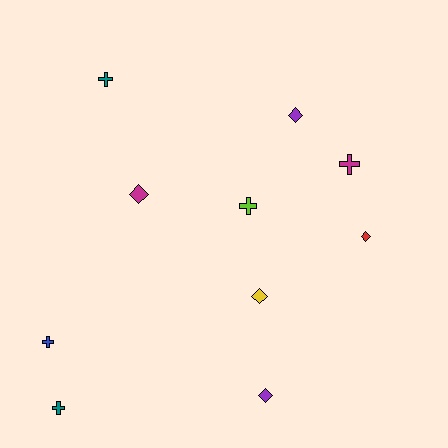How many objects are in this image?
There are 10 objects.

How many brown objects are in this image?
There are no brown objects.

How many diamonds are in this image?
There are 5 diamonds.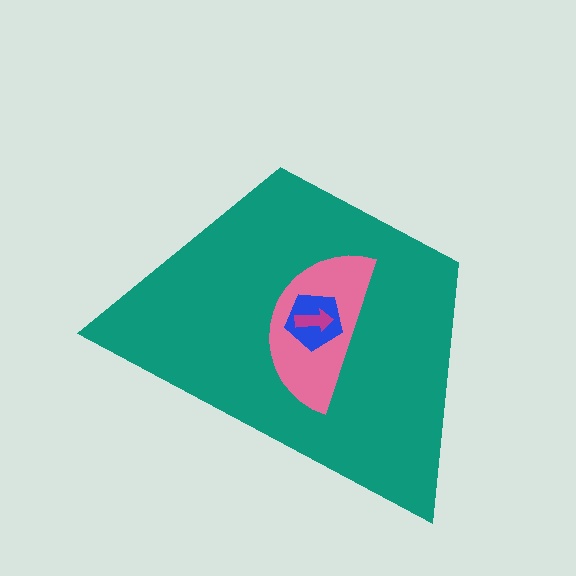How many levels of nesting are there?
4.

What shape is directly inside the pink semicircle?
The blue pentagon.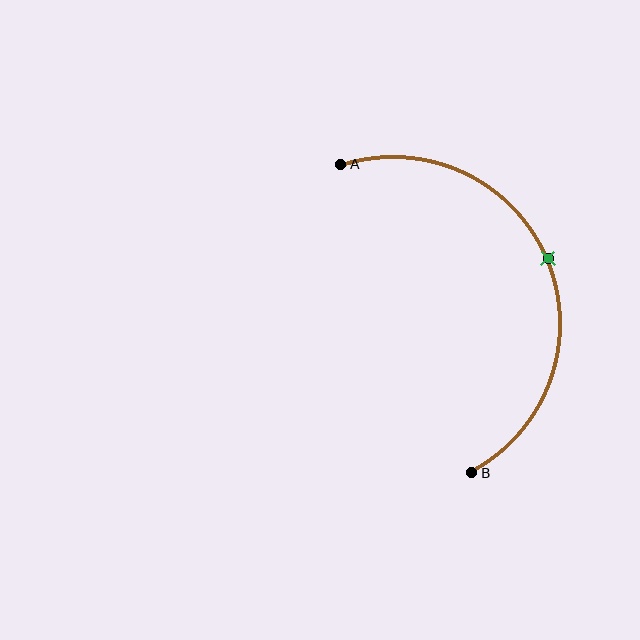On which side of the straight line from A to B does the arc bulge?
The arc bulges to the right of the straight line connecting A and B.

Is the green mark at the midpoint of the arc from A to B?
Yes. The green mark lies on the arc at equal arc-length from both A and B — it is the arc midpoint.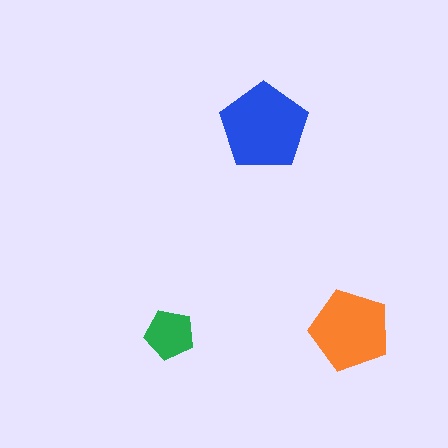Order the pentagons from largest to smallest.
the blue one, the orange one, the green one.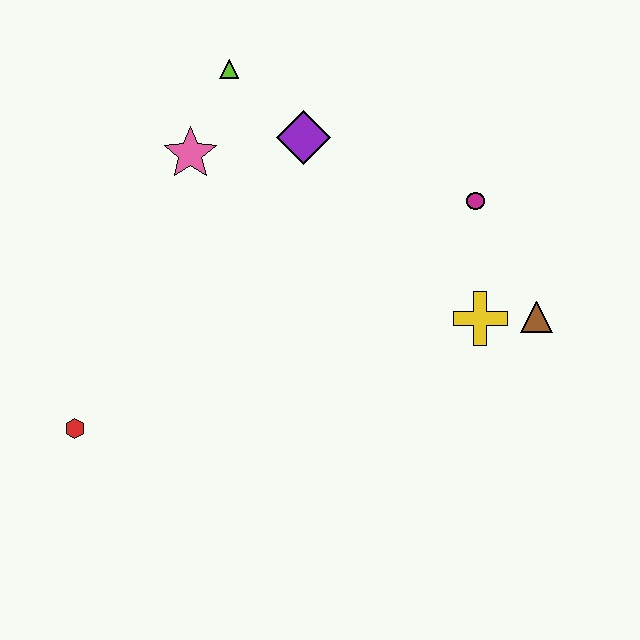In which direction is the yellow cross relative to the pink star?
The yellow cross is to the right of the pink star.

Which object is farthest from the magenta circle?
The red hexagon is farthest from the magenta circle.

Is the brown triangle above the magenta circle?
No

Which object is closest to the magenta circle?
The yellow cross is closest to the magenta circle.